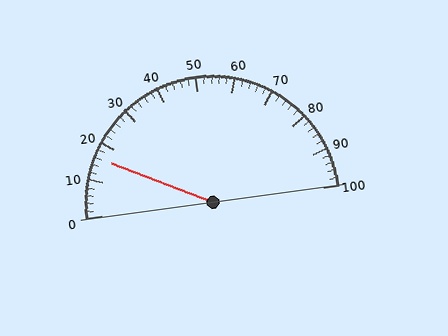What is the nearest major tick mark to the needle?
The nearest major tick mark is 20.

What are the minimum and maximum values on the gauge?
The gauge ranges from 0 to 100.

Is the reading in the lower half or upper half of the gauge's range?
The reading is in the lower half of the range (0 to 100).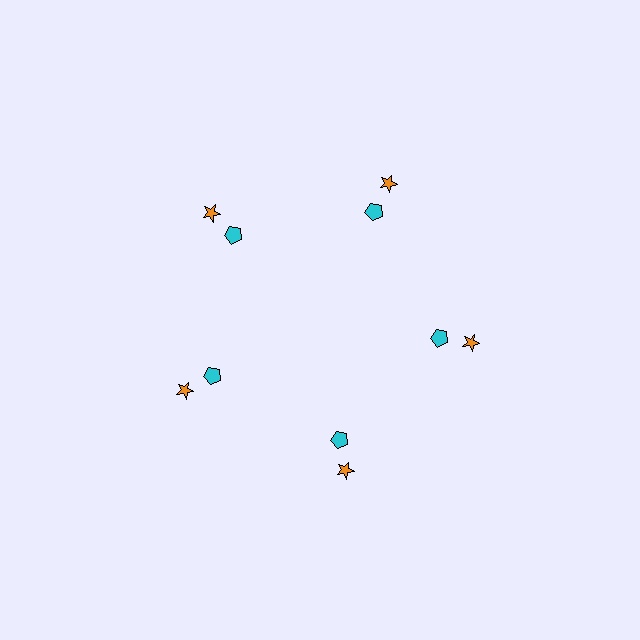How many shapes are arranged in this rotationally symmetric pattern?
There are 10 shapes, arranged in 5 groups of 2.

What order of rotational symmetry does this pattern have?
This pattern has 5-fold rotational symmetry.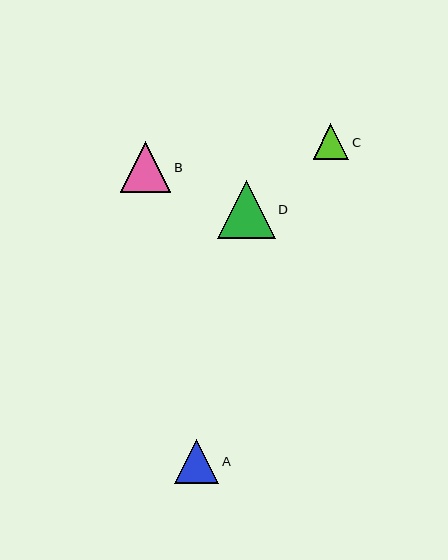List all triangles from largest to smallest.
From largest to smallest: D, B, A, C.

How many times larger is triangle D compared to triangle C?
Triangle D is approximately 1.6 times the size of triangle C.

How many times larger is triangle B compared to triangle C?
Triangle B is approximately 1.4 times the size of triangle C.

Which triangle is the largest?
Triangle D is the largest with a size of approximately 58 pixels.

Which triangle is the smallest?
Triangle C is the smallest with a size of approximately 35 pixels.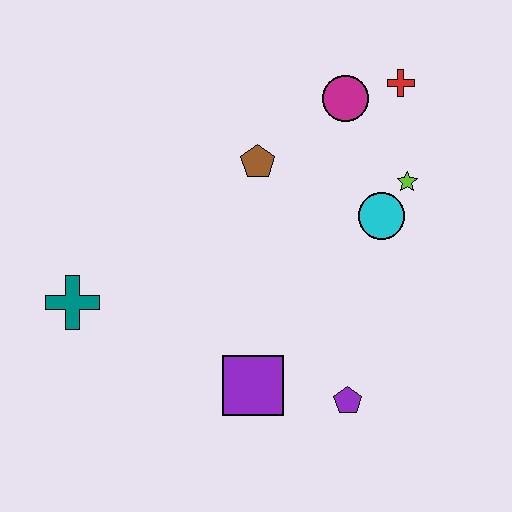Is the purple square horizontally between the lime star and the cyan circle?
No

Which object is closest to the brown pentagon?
The magenta circle is closest to the brown pentagon.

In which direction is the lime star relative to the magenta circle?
The lime star is below the magenta circle.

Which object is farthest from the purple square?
The red cross is farthest from the purple square.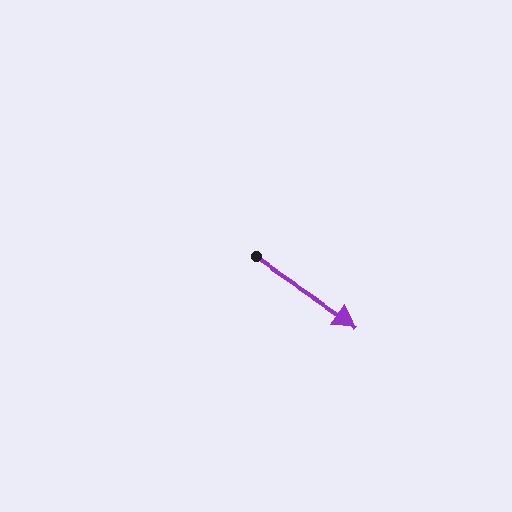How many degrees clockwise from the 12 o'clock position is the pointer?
Approximately 124 degrees.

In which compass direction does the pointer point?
Southeast.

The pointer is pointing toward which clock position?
Roughly 4 o'clock.